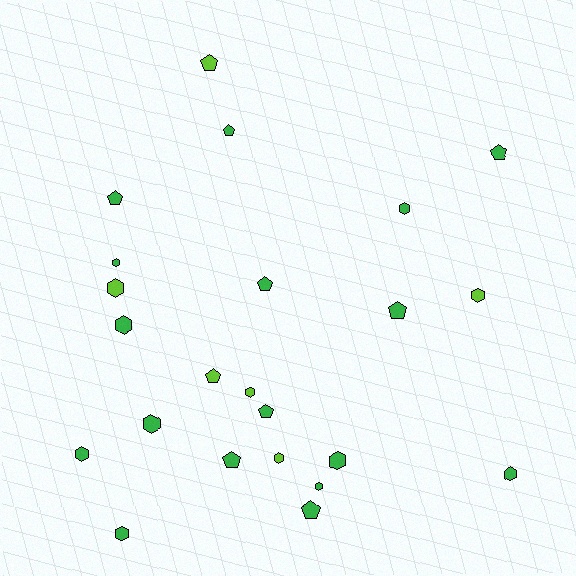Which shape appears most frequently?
Hexagon, with 13 objects.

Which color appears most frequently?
Green, with 17 objects.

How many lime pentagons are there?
There are 2 lime pentagons.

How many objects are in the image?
There are 23 objects.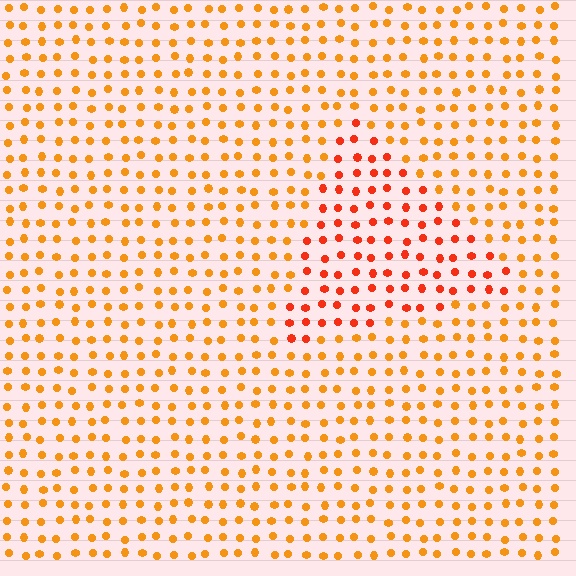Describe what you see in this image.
The image is filled with small orange elements in a uniform arrangement. A triangle-shaped region is visible where the elements are tinted to a slightly different hue, forming a subtle color boundary.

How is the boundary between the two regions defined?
The boundary is defined purely by a slight shift in hue (about 27 degrees). Spacing, size, and orientation are identical on both sides.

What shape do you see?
I see a triangle.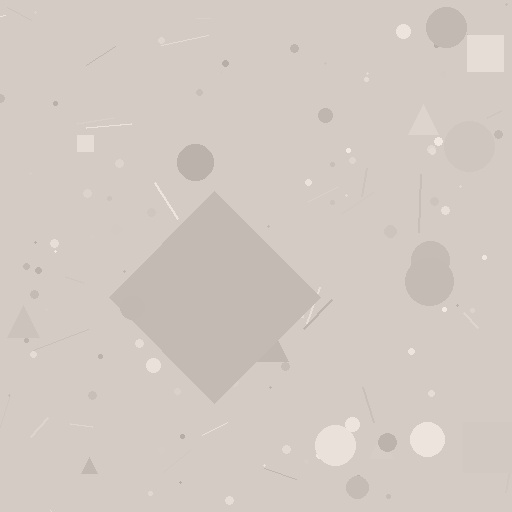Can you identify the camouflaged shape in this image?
The camouflaged shape is a diamond.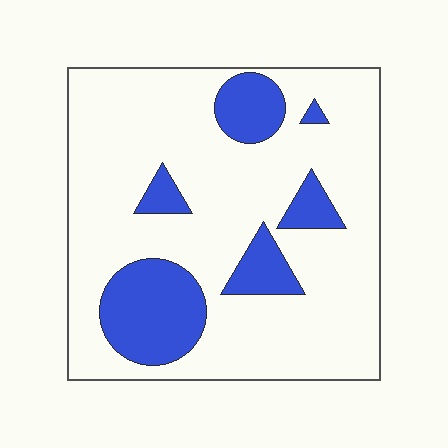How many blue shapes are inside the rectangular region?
6.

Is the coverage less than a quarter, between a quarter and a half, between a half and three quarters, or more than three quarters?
Less than a quarter.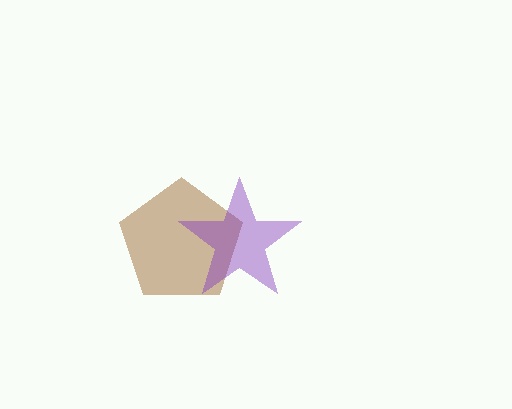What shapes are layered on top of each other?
The layered shapes are: a brown pentagon, a purple star.